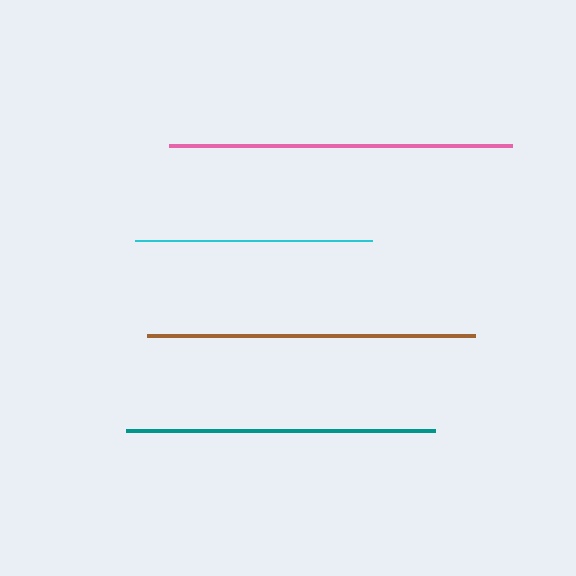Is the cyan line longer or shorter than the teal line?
The teal line is longer than the cyan line.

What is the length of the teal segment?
The teal segment is approximately 309 pixels long.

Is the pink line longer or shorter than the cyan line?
The pink line is longer than the cyan line.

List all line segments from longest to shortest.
From longest to shortest: pink, brown, teal, cyan.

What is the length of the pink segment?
The pink segment is approximately 342 pixels long.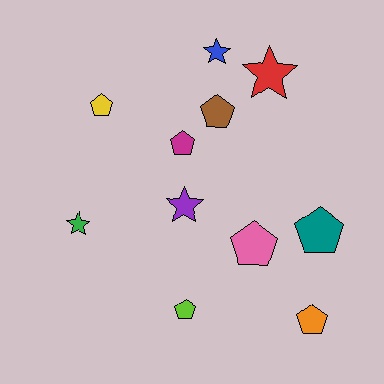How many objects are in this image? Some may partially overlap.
There are 11 objects.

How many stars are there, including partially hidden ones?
There are 4 stars.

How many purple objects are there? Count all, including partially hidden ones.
There is 1 purple object.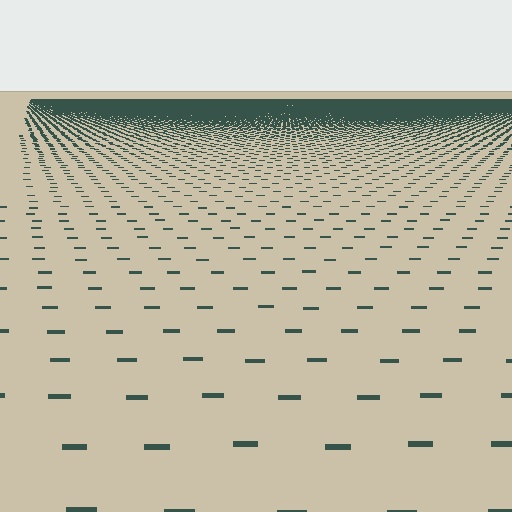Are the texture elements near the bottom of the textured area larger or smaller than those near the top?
Larger. Near the bottom, elements are closer to the viewer and appear at a bigger on-screen size.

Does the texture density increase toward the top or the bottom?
Density increases toward the top.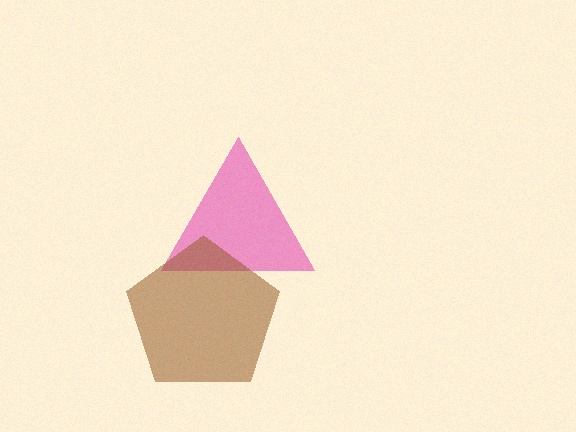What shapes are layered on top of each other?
The layered shapes are: a pink triangle, a brown pentagon.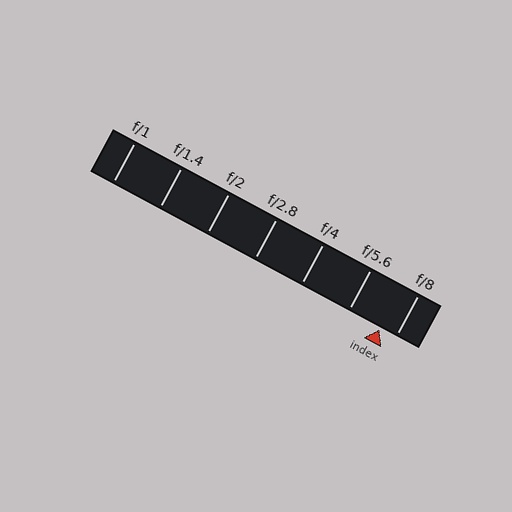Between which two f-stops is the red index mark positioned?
The index mark is between f/5.6 and f/8.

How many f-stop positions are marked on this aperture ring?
There are 7 f-stop positions marked.